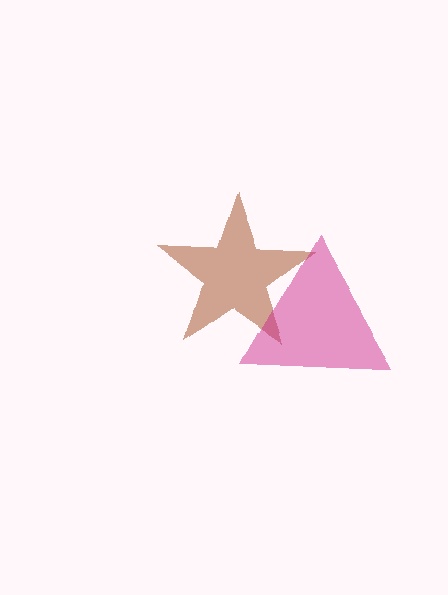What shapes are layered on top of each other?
The layered shapes are: a brown star, a magenta triangle.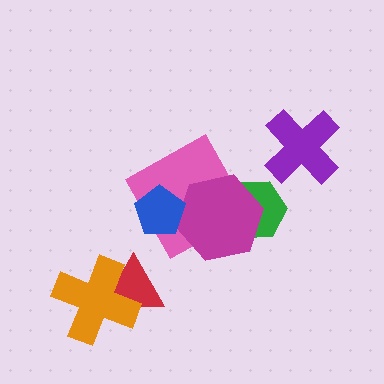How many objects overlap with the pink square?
3 objects overlap with the pink square.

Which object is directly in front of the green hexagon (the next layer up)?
The pink square is directly in front of the green hexagon.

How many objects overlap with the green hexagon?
2 objects overlap with the green hexagon.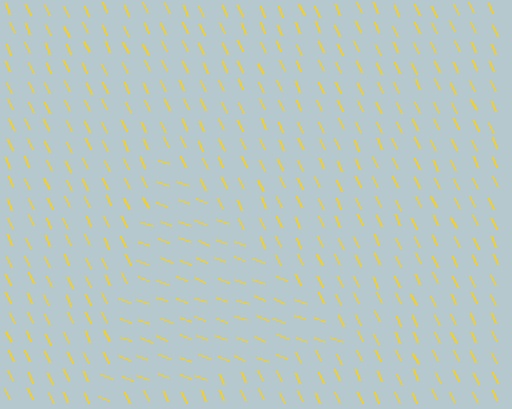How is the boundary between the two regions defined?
The boundary is defined purely by a change in line orientation (approximately 45 degrees difference). All lines are the same color and thickness.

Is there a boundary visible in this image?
Yes, there is a texture boundary formed by a change in line orientation.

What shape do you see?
I see a triangle.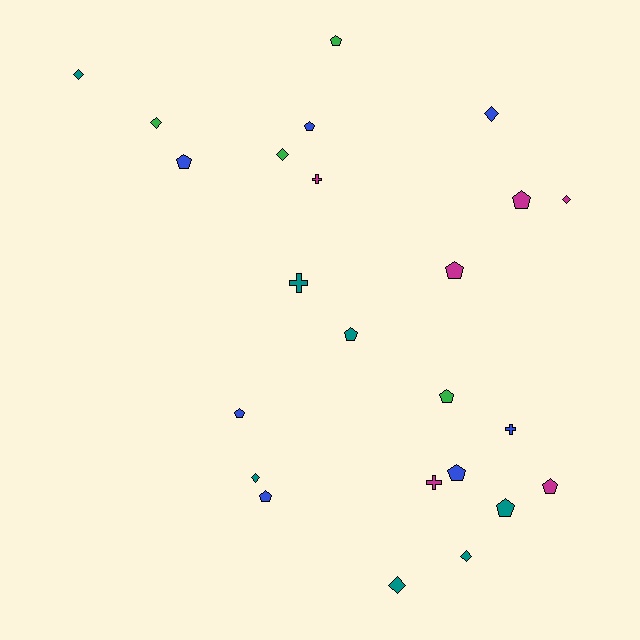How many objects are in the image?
There are 24 objects.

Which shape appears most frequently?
Pentagon, with 12 objects.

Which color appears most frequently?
Blue, with 7 objects.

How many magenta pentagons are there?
There are 3 magenta pentagons.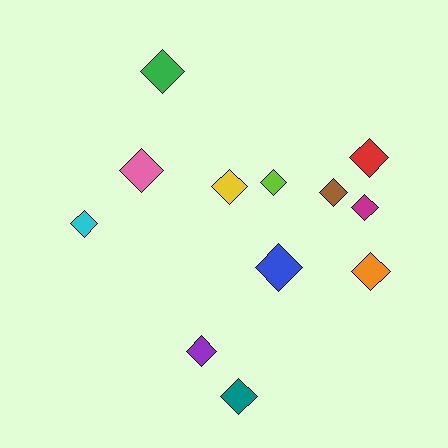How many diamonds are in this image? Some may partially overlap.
There are 12 diamonds.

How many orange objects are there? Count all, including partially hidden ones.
There is 1 orange object.